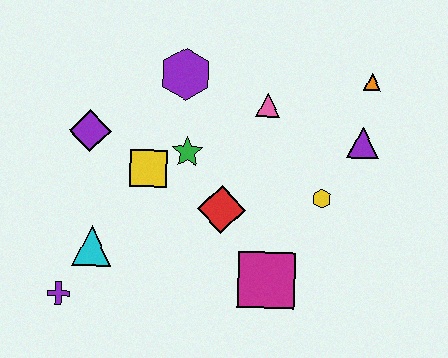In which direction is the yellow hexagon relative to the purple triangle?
The yellow hexagon is below the purple triangle.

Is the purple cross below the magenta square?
Yes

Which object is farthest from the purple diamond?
The orange triangle is farthest from the purple diamond.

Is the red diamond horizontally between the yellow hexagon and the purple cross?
Yes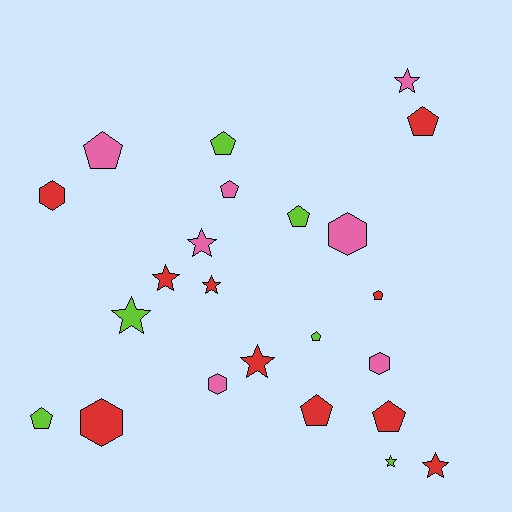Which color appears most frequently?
Red, with 10 objects.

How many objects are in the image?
There are 23 objects.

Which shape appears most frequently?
Pentagon, with 10 objects.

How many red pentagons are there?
There are 4 red pentagons.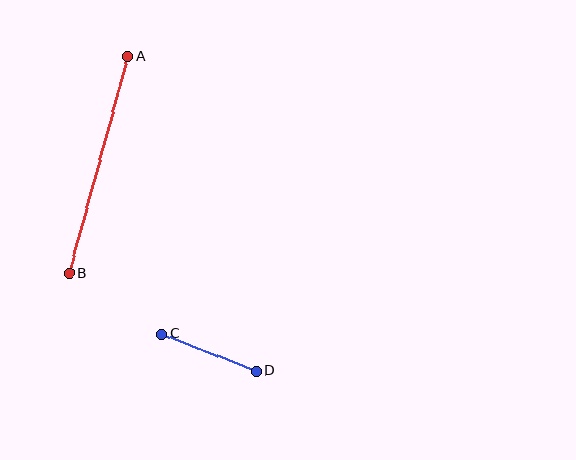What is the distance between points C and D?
The distance is approximately 101 pixels.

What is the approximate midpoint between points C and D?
The midpoint is at approximately (209, 353) pixels.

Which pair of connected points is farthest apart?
Points A and B are farthest apart.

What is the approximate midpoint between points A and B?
The midpoint is at approximately (99, 165) pixels.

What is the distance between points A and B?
The distance is approximately 225 pixels.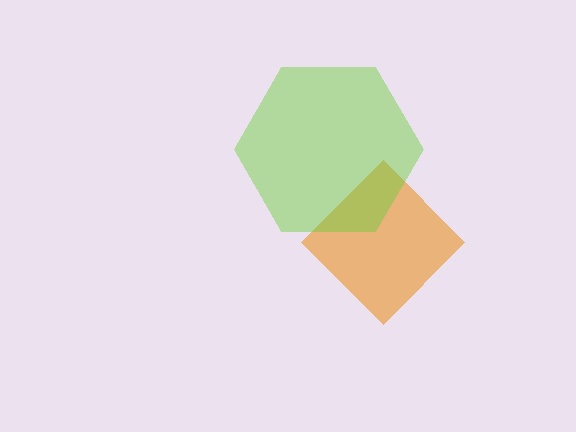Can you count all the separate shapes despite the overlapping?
Yes, there are 2 separate shapes.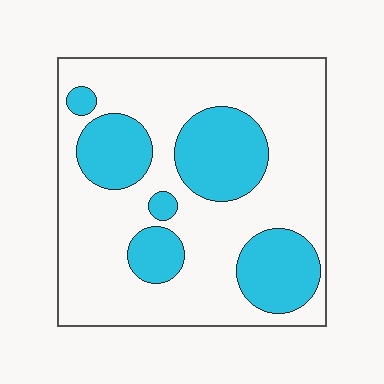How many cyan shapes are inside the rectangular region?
6.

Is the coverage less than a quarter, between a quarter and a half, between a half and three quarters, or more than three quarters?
Between a quarter and a half.